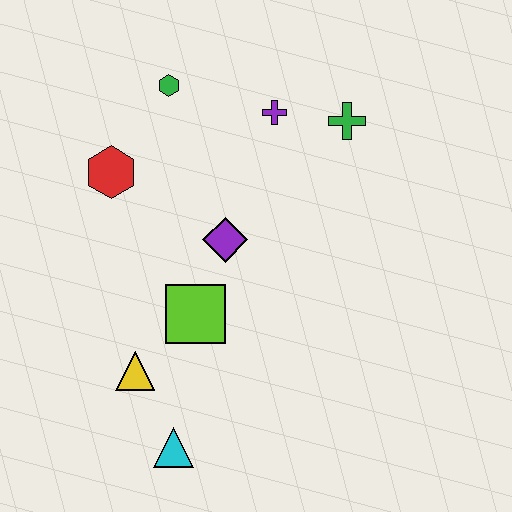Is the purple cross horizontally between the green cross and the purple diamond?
Yes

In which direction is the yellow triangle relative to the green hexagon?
The yellow triangle is below the green hexagon.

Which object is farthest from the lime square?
The green cross is farthest from the lime square.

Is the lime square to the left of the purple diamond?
Yes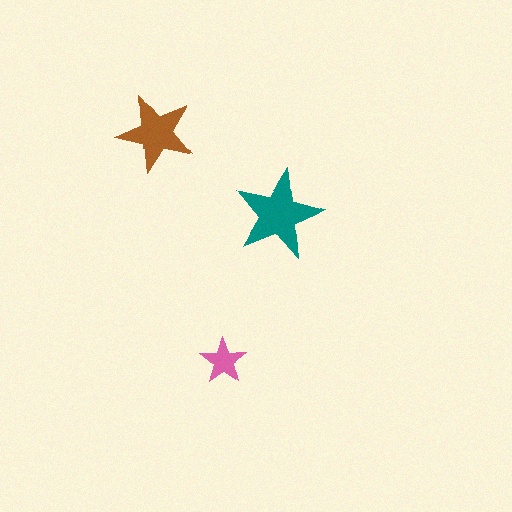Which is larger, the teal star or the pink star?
The teal one.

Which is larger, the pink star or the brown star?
The brown one.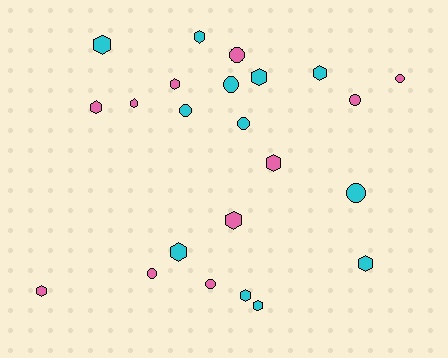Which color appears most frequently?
Cyan, with 12 objects.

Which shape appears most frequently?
Hexagon, with 14 objects.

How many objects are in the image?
There are 23 objects.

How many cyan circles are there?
There are 4 cyan circles.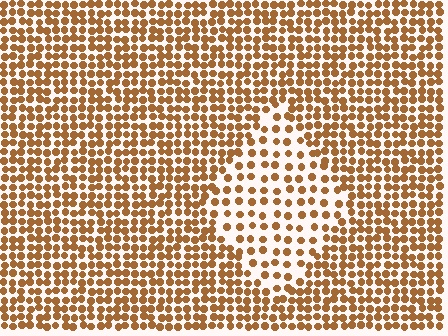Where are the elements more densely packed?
The elements are more densely packed outside the diamond boundary.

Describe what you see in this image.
The image contains small brown elements arranged at two different densities. A diamond-shaped region is visible where the elements are less densely packed than the surrounding area.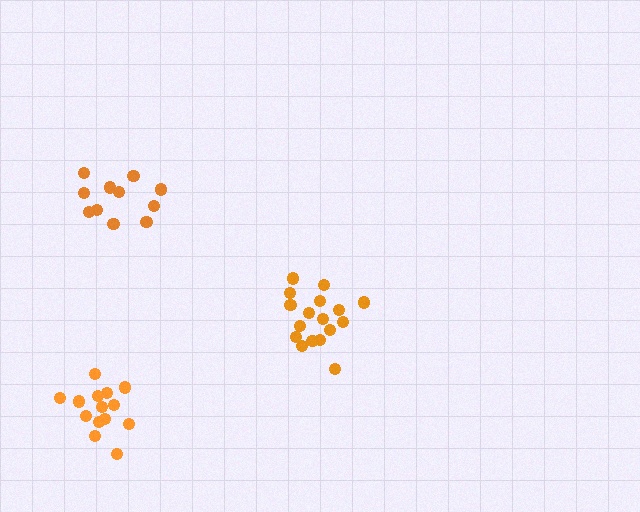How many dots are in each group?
Group 1: 11 dots, Group 2: 17 dots, Group 3: 14 dots (42 total).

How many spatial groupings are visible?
There are 3 spatial groupings.